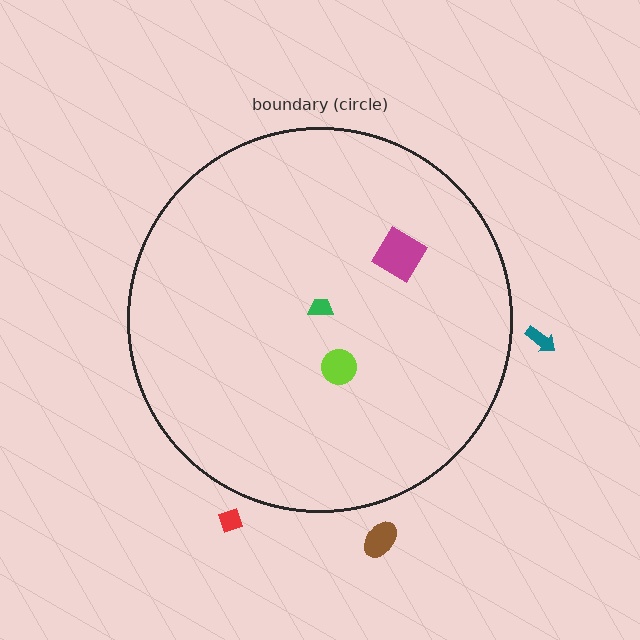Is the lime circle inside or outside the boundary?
Inside.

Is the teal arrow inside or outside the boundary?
Outside.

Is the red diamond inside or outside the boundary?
Outside.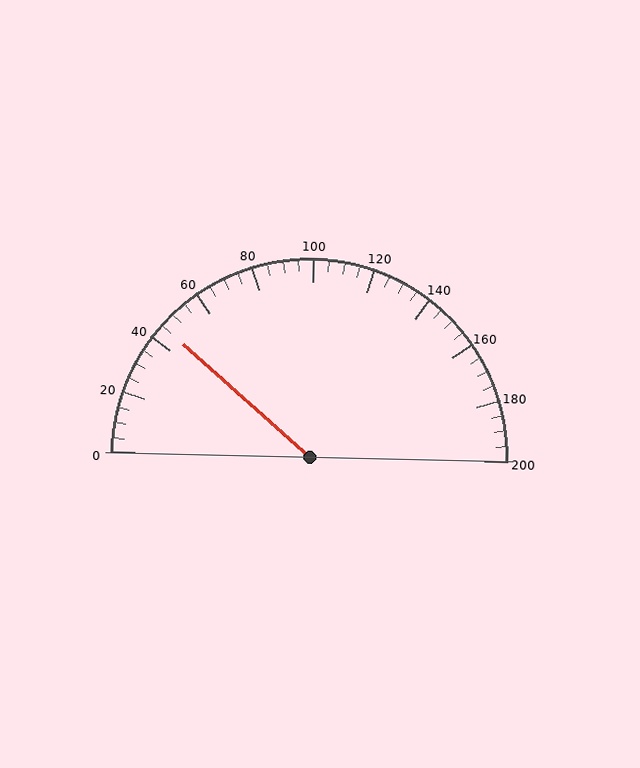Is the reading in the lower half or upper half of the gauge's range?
The reading is in the lower half of the range (0 to 200).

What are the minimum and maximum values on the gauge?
The gauge ranges from 0 to 200.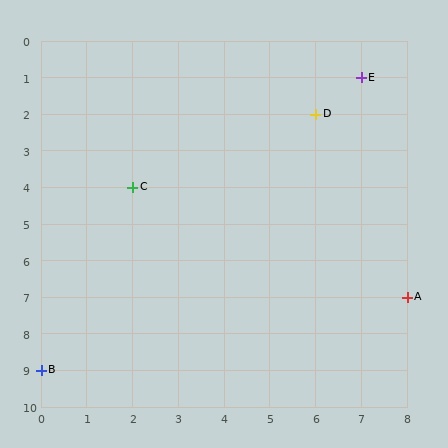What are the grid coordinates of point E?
Point E is at grid coordinates (7, 1).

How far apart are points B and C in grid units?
Points B and C are 2 columns and 5 rows apart (about 5.4 grid units diagonally).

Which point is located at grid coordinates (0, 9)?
Point B is at (0, 9).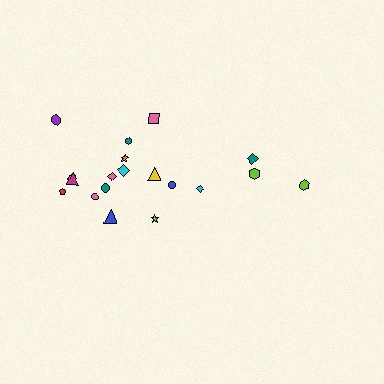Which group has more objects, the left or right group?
The left group.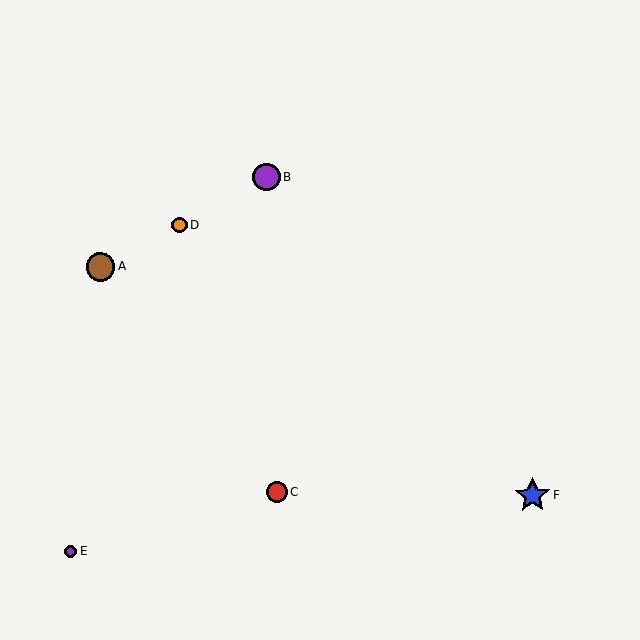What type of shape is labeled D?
Shape D is an orange circle.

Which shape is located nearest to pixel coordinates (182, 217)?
The orange circle (labeled D) at (180, 225) is nearest to that location.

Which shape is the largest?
The blue star (labeled F) is the largest.